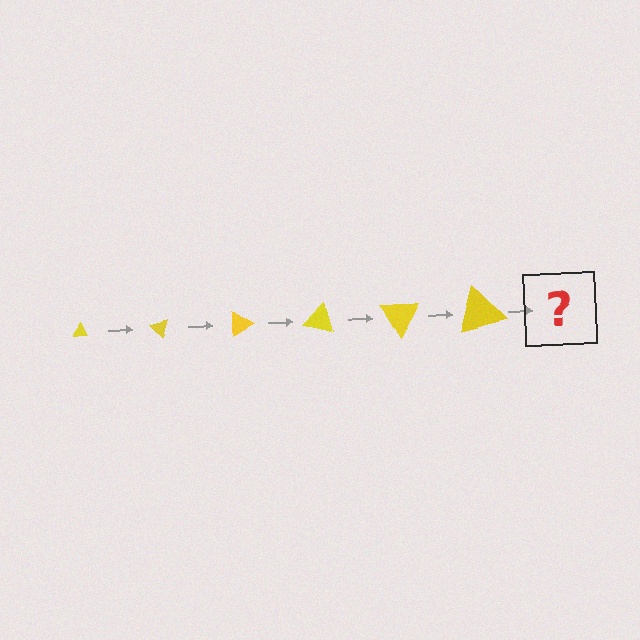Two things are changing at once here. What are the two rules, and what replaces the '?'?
The two rules are that the triangle grows larger each step and it rotates 45 degrees each step. The '?' should be a triangle, larger than the previous one and rotated 270 degrees from the start.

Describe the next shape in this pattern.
It should be a triangle, larger than the previous one and rotated 270 degrees from the start.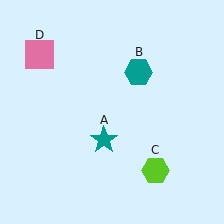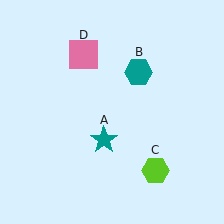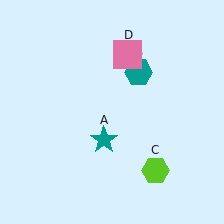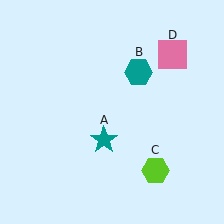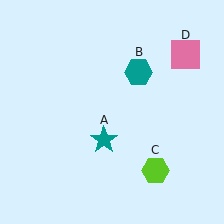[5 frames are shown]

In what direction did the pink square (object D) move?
The pink square (object D) moved right.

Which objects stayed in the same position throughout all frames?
Teal star (object A) and teal hexagon (object B) and lime hexagon (object C) remained stationary.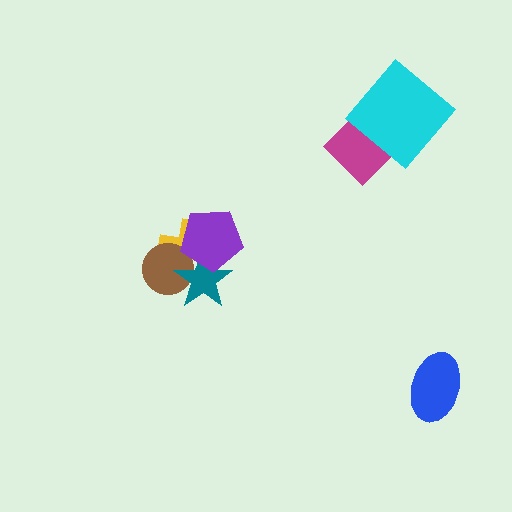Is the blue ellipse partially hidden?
No, no other shape covers it.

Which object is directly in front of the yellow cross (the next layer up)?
The brown circle is directly in front of the yellow cross.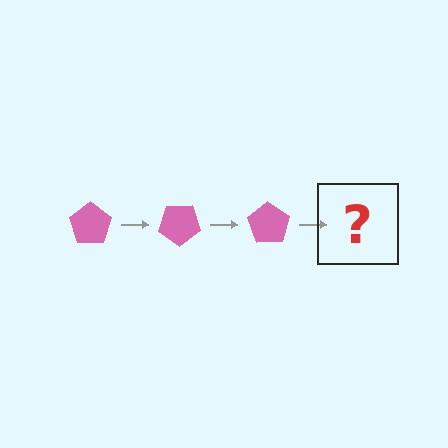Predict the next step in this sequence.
The next step is a pink pentagon rotated 105 degrees.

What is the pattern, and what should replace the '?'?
The pattern is that the pentagon rotates 35 degrees each step. The '?' should be a pink pentagon rotated 105 degrees.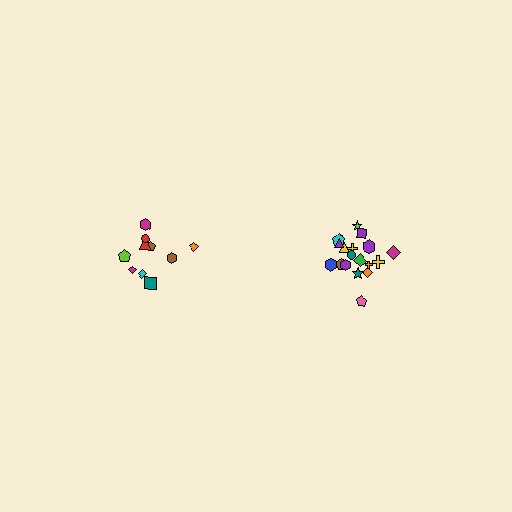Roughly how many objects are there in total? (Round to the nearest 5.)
Roughly 30 objects in total.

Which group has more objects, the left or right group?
The right group.